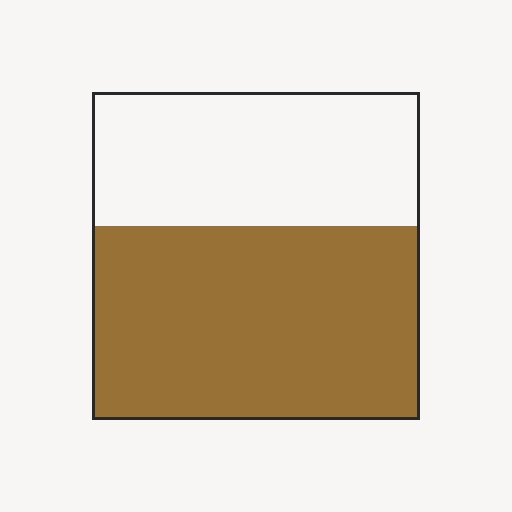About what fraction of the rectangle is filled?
About three fifths (3/5).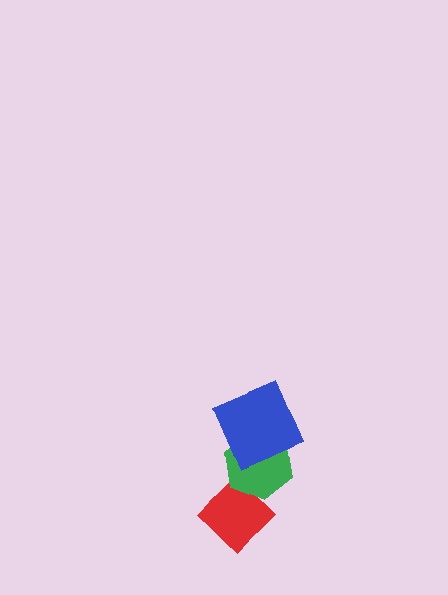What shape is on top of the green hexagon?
The blue square is on top of the green hexagon.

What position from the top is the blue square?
The blue square is 1st from the top.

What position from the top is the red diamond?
The red diamond is 3rd from the top.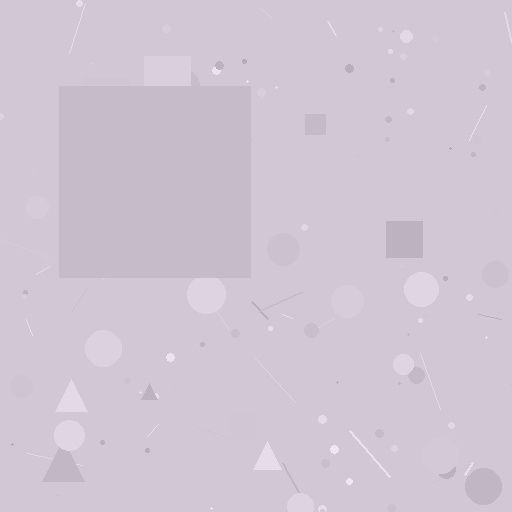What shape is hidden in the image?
A square is hidden in the image.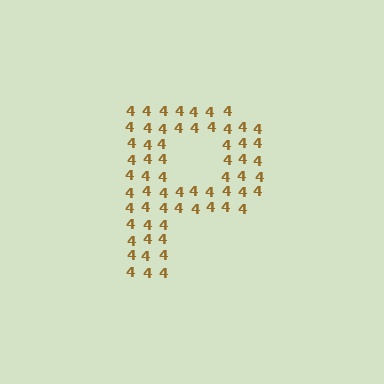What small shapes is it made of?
It is made of small digit 4's.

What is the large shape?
The large shape is the letter P.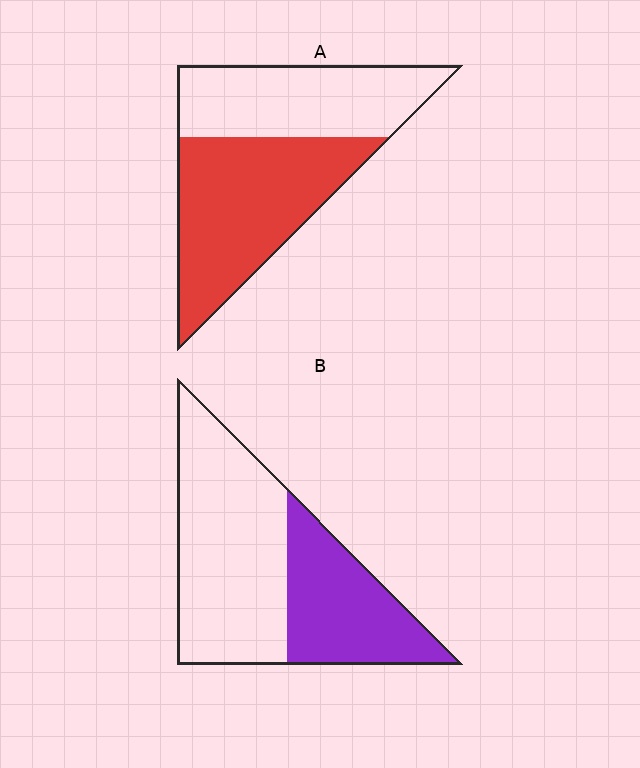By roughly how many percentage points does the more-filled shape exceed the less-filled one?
By roughly 20 percentage points (A over B).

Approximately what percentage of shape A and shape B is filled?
A is approximately 55% and B is approximately 40%.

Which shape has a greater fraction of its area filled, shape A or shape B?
Shape A.